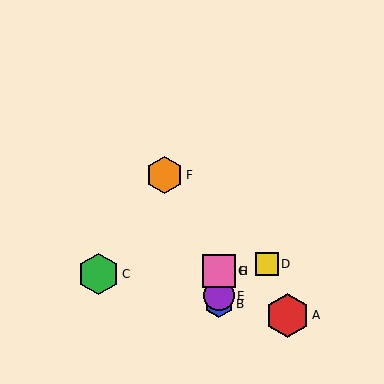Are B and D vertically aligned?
No, B is at x≈219 and D is at x≈267.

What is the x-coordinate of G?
Object G is at x≈219.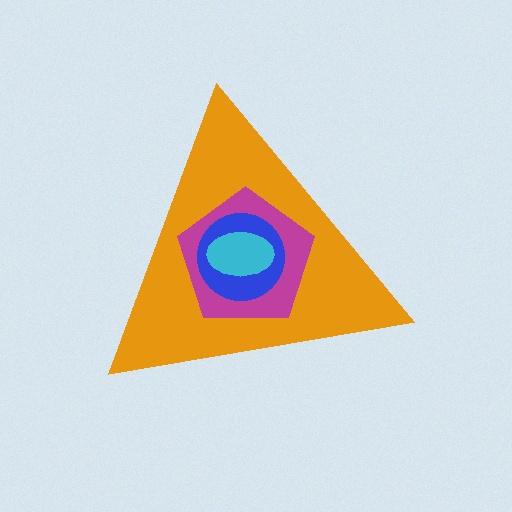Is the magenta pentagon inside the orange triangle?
Yes.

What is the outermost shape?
The orange triangle.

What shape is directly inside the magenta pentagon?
The blue circle.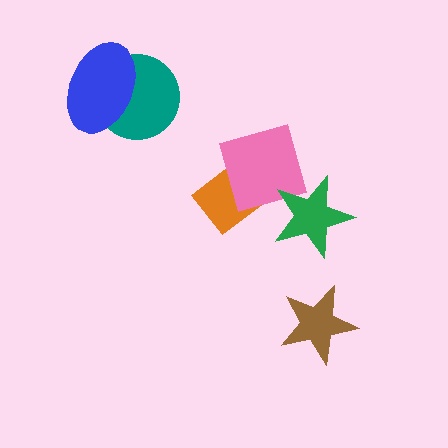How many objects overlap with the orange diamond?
1 object overlaps with the orange diamond.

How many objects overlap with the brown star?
0 objects overlap with the brown star.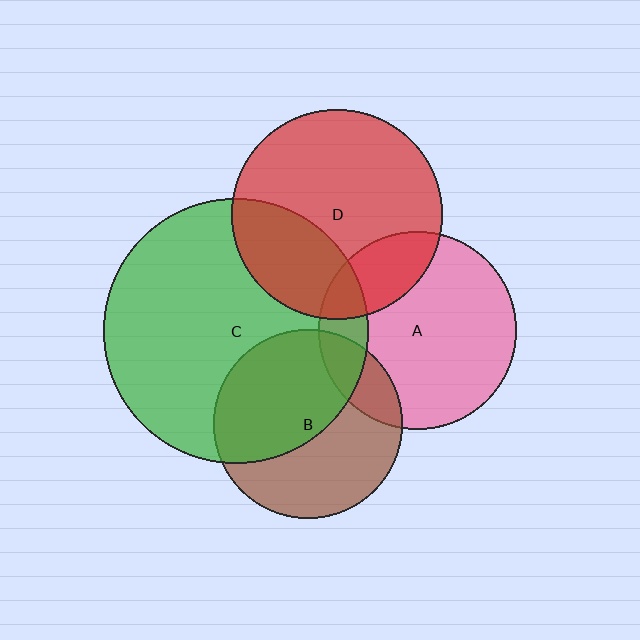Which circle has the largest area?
Circle C (green).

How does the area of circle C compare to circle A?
Approximately 1.8 times.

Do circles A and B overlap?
Yes.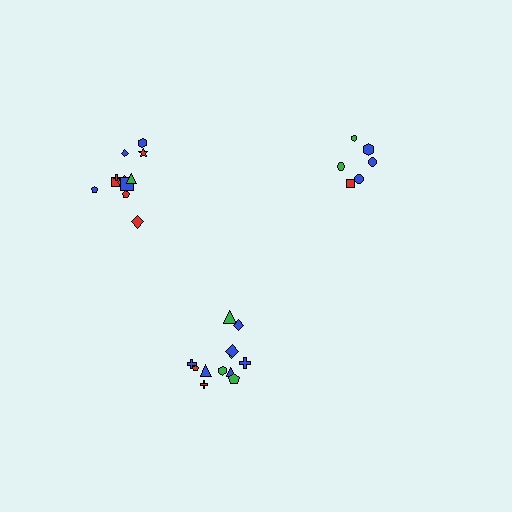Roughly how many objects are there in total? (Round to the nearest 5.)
Roughly 30 objects in total.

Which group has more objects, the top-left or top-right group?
The top-left group.